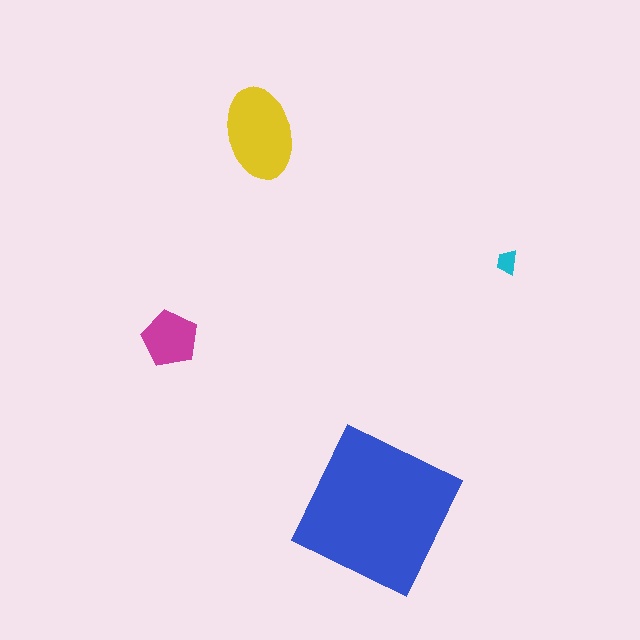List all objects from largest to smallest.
The blue square, the yellow ellipse, the magenta pentagon, the cyan trapezoid.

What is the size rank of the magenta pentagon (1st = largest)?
3rd.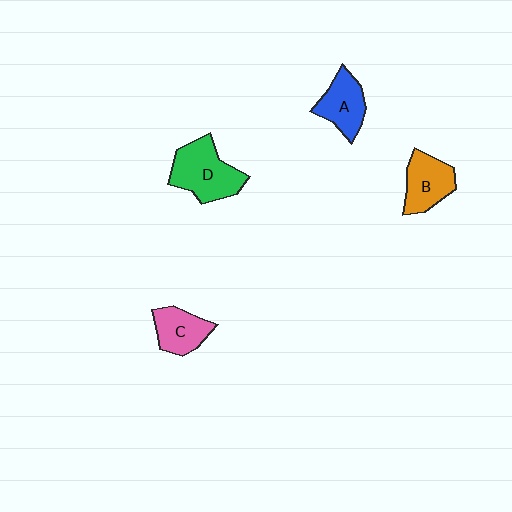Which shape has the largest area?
Shape D (green).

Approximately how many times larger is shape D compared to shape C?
Approximately 1.5 times.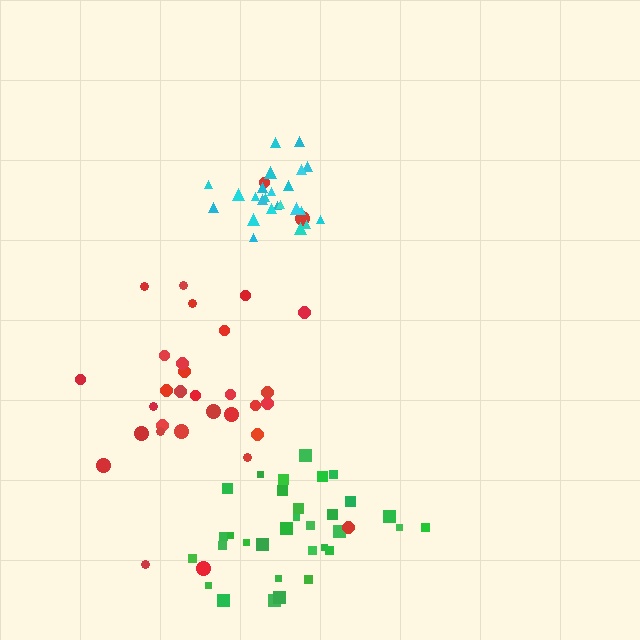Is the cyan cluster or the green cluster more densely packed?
Cyan.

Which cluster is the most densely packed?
Cyan.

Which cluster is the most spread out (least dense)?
Red.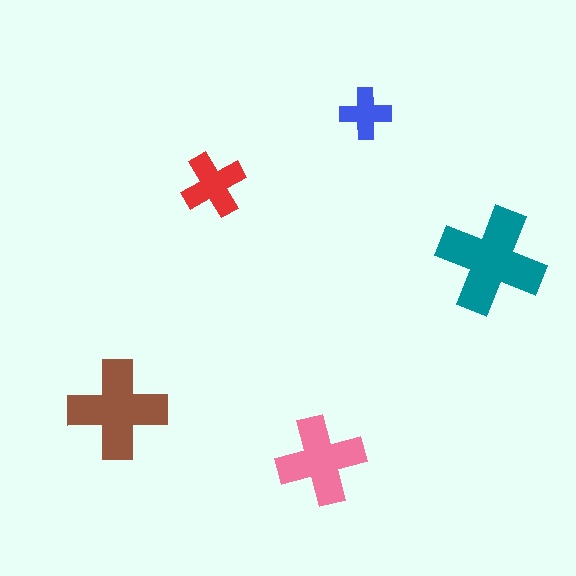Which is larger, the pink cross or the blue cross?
The pink one.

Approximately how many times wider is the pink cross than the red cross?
About 1.5 times wider.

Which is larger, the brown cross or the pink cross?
The brown one.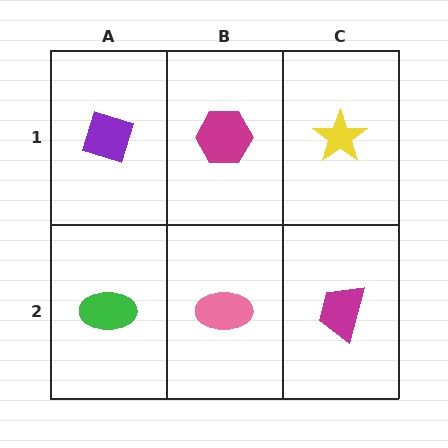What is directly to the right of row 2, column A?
A pink ellipse.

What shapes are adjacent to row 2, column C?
A yellow star (row 1, column C), a pink ellipse (row 2, column B).